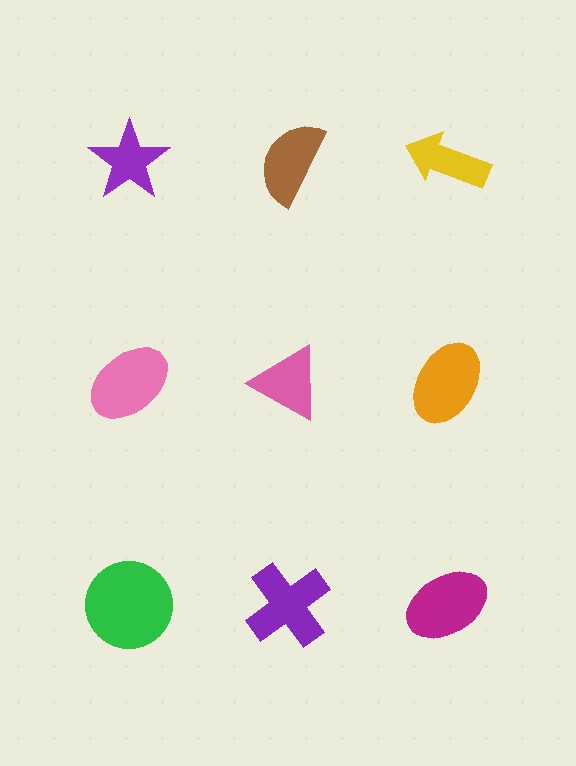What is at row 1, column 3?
A yellow arrow.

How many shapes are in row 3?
3 shapes.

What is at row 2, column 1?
A pink ellipse.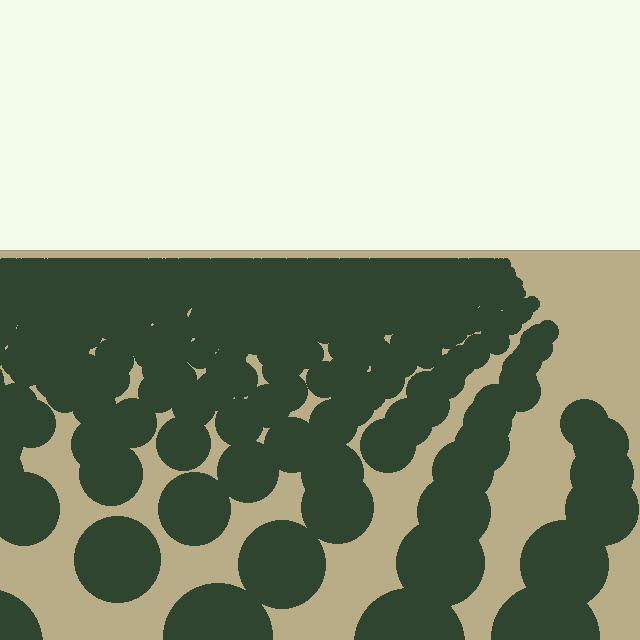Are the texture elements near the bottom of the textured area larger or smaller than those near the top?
Larger. Near the bottom, elements are closer to the viewer and appear at a bigger on-screen size.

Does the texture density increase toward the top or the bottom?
Density increases toward the top.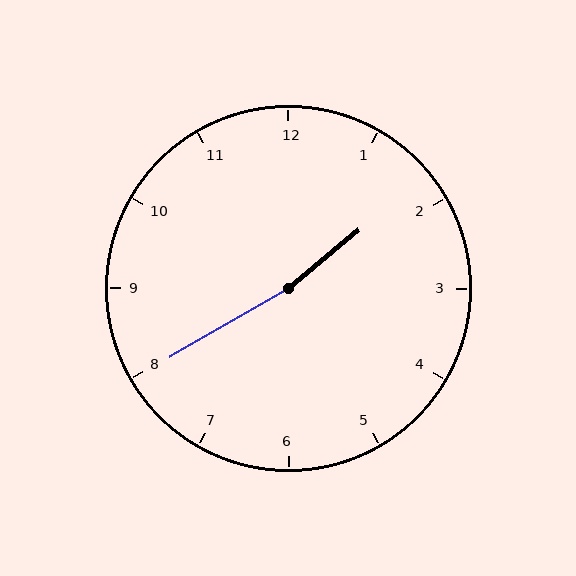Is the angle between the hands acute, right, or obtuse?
It is obtuse.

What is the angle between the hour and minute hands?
Approximately 170 degrees.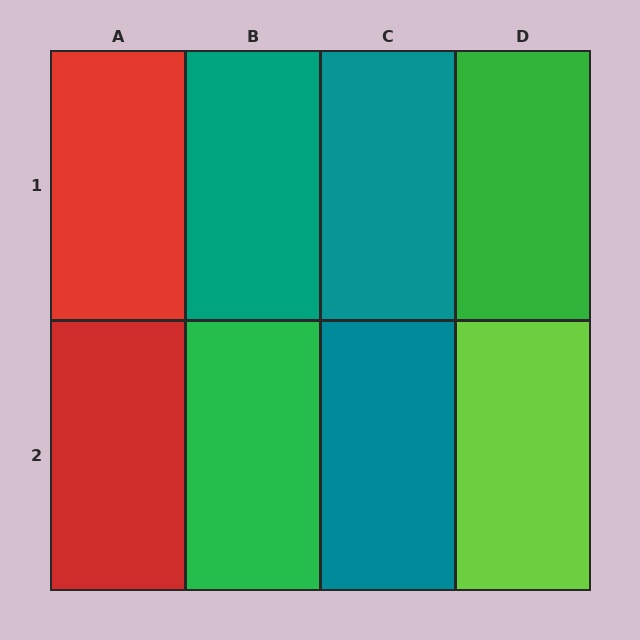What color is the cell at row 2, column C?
Teal.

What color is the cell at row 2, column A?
Red.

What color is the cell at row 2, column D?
Lime.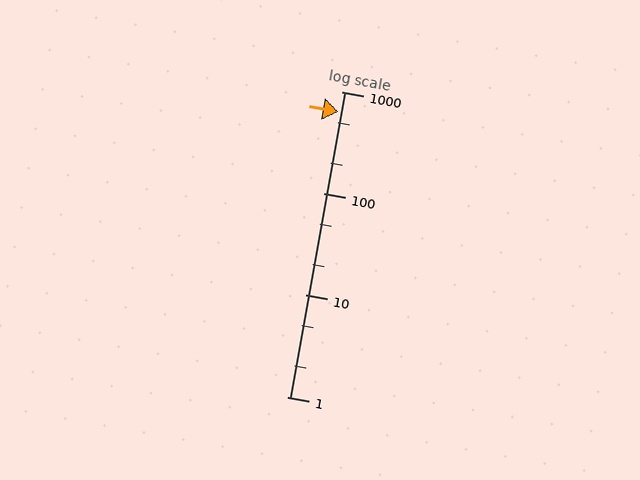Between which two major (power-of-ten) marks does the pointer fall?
The pointer is between 100 and 1000.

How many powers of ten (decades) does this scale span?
The scale spans 3 decades, from 1 to 1000.